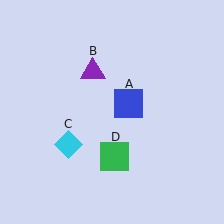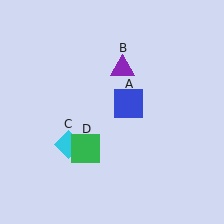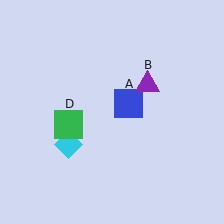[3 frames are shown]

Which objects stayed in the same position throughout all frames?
Blue square (object A) and cyan diamond (object C) remained stationary.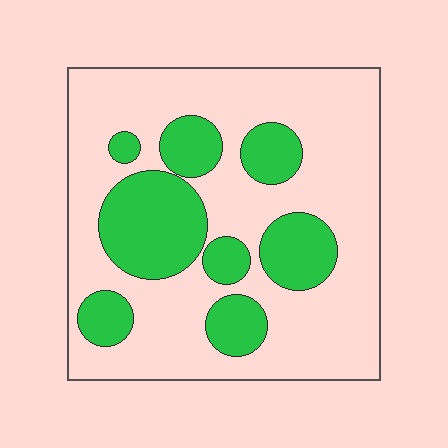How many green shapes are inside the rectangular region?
8.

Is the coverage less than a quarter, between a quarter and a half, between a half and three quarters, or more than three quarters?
Between a quarter and a half.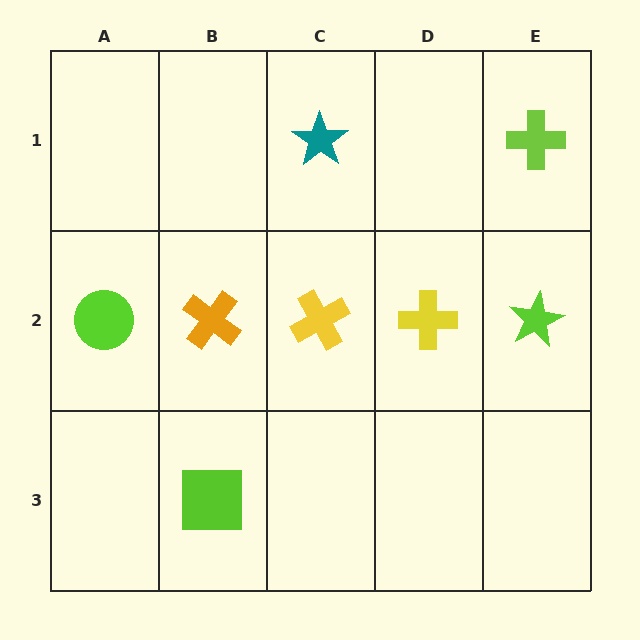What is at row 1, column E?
A lime cross.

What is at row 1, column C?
A teal star.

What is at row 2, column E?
A lime star.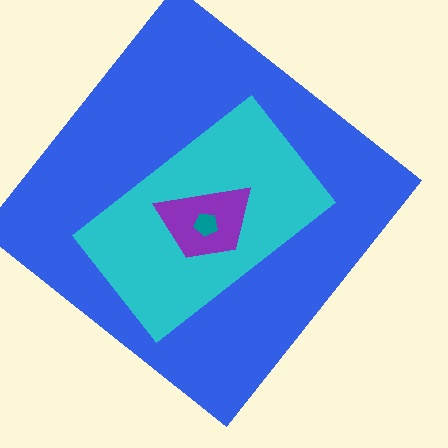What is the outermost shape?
The blue diamond.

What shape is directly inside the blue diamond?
The cyan rectangle.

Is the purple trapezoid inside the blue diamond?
Yes.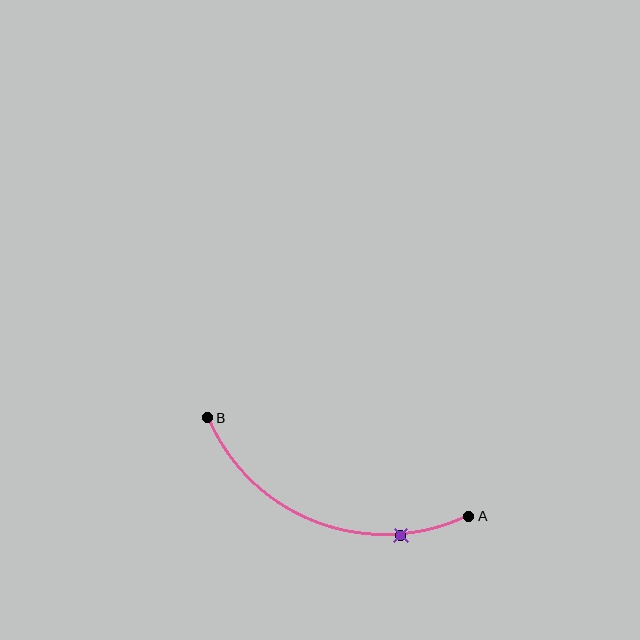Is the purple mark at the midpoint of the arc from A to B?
No. The purple mark lies on the arc but is closer to endpoint A. The arc midpoint would be at the point on the curve equidistant along the arc from both A and B.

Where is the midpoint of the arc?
The arc midpoint is the point on the curve farthest from the straight line joining A and B. It sits below that line.